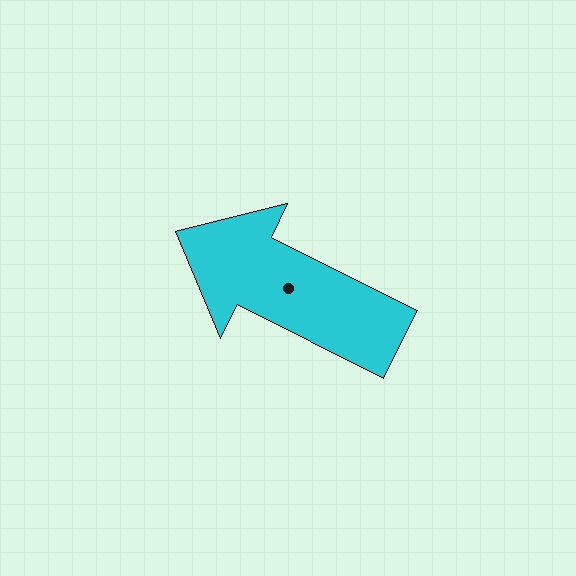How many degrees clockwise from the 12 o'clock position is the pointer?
Approximately 297 degrees.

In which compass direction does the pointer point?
Northwest.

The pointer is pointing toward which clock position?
Roughly 10 o'clock.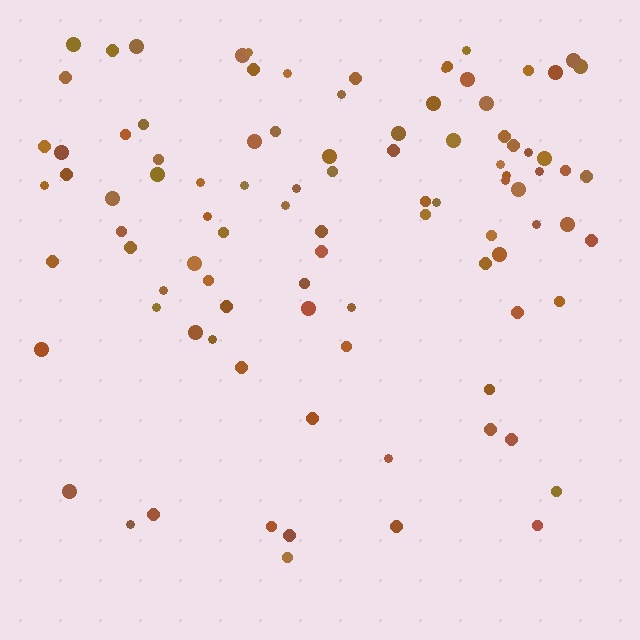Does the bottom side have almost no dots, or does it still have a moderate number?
Still a moderate number, just noticeably fewer than the top.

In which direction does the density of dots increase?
From bottom to top, with the top side densest.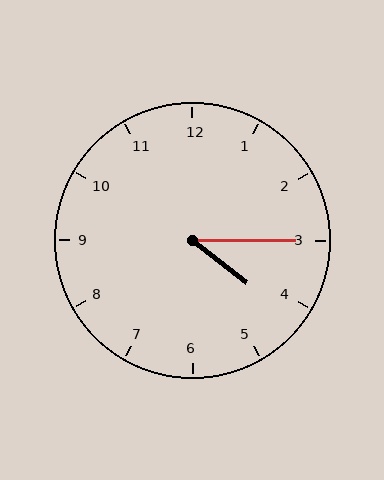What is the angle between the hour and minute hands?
Approximately 38 degrees.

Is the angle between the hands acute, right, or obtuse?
It is acute.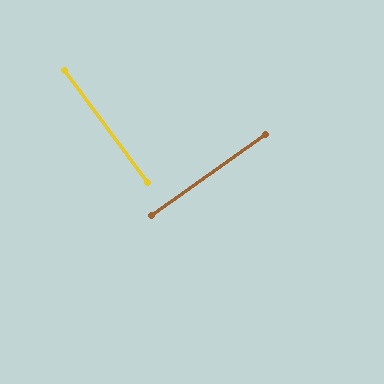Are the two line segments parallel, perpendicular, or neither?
Perpendicular — they meet at approximately 89°.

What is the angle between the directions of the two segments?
Approximately 89 degrees.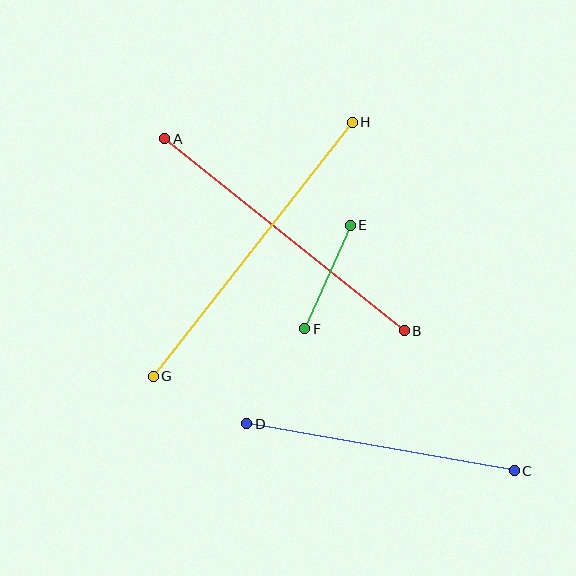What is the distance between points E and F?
The distance is approximately 113 pixels.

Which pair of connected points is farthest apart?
Points G and H are farthest apart.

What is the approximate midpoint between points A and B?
The midpoint is at approximately (285, 235) pixels.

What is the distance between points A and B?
The distance is approximately 307 pixels.